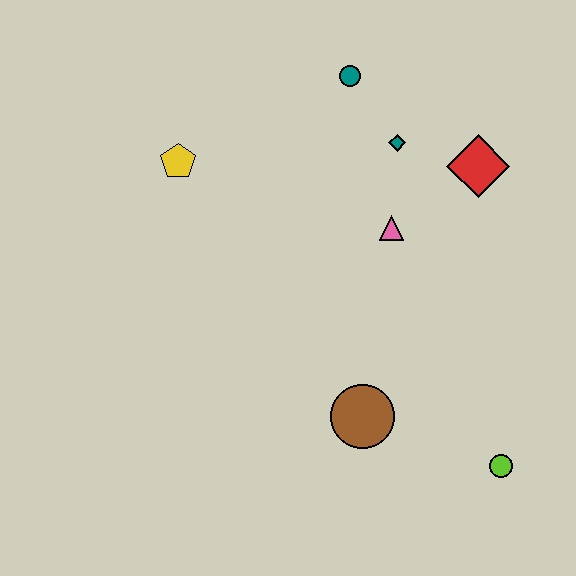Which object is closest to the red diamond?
The teal diamond is closest to the red diamond.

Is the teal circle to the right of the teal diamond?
No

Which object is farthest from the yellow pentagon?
The lime circle is farthest from the yellow pentagon.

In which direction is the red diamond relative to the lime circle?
The red diamond is above the lime circle.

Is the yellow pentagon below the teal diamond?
Yes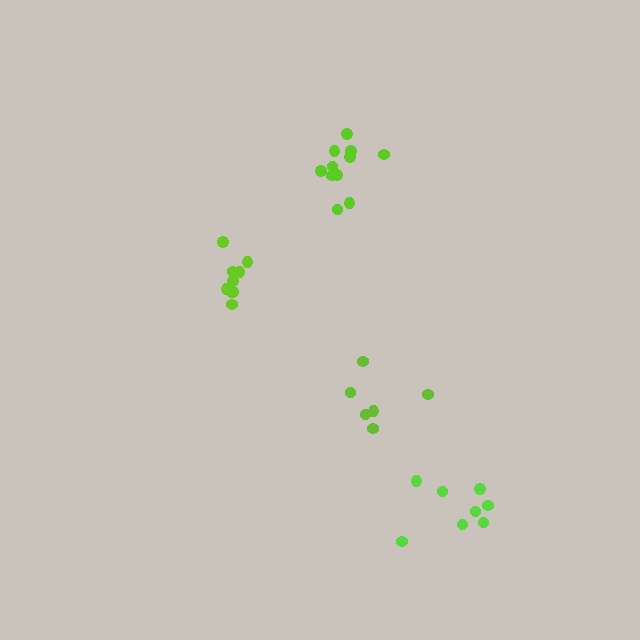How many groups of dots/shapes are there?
There are 4 groups.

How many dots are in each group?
Group 1: 8 dots, Group 2: 9 dots, Group 3: 11 dots, Group 4: 6 dots (34 total).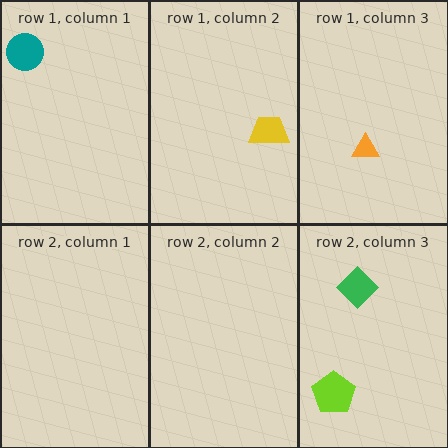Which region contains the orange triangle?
The row 1, column 3 region.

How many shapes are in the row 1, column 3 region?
1.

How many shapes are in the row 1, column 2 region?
1.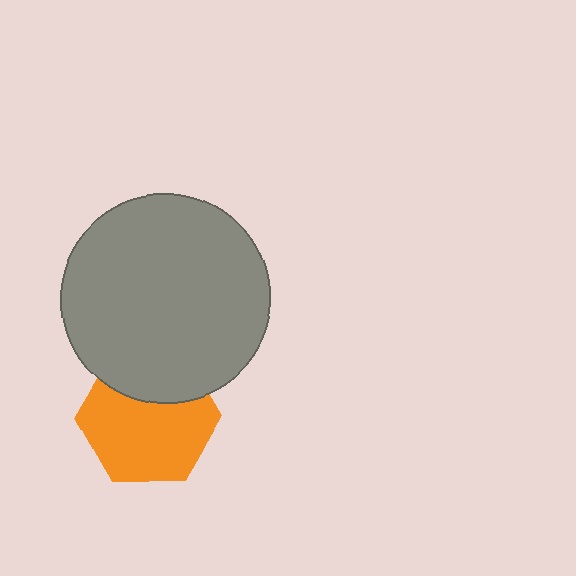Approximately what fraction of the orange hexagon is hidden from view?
Roughly 30% of the orange hexagon is hidden behind the gray circle.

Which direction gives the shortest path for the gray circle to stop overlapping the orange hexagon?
Moving up gives the shortest separation.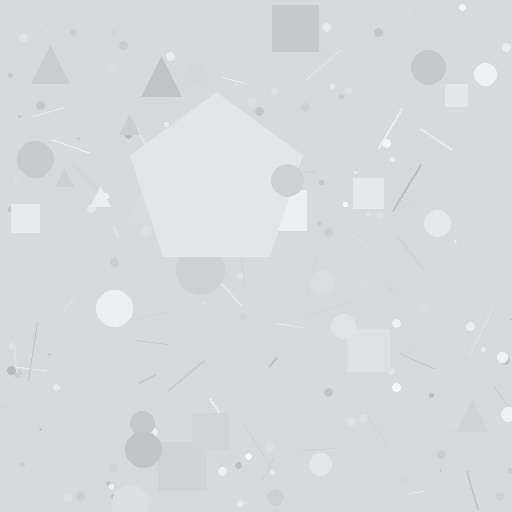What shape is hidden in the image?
A pentagon is hidden in the image.